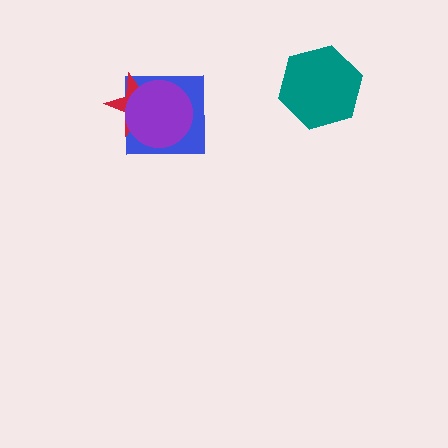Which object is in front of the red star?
The purple circle is in front of the red star.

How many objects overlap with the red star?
2 objects overlap with the red star.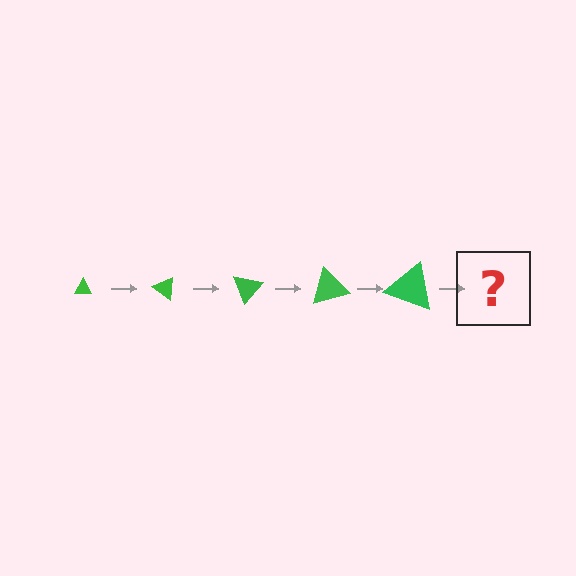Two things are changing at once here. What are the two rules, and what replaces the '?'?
The two rules are that the triangle grows larger each step and it rotates 35 degrees each step. The '?' should be a triangle, larger than the previous one and rotated 175 degrees from the start.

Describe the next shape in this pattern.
It should be a triangle, larger than the previous one and rotated 175 degrees from the start.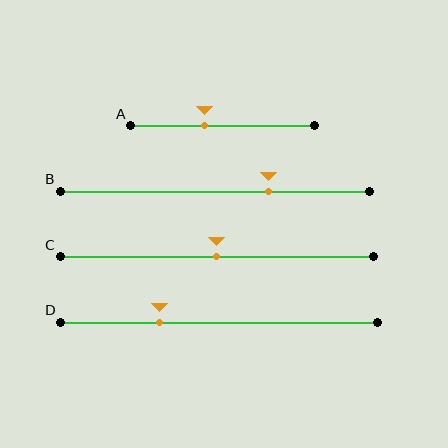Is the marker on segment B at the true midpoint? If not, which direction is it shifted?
No, the marker on segment B is shifted to the right by about 17% of the segment length.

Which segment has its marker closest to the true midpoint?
Segment C has its marker closest to the true midpoint.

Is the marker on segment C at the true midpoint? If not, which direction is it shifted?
Yes, the marker on segment C is at the true midpoint.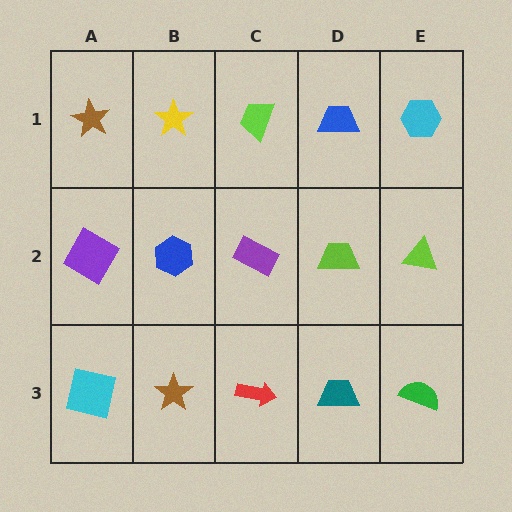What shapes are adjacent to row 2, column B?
A yellow star (row 1, column B), a brown star (row 3, column B), a purple square (row 2, column A), a purple rectangle (row 2, column C).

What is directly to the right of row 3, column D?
A green semicircle.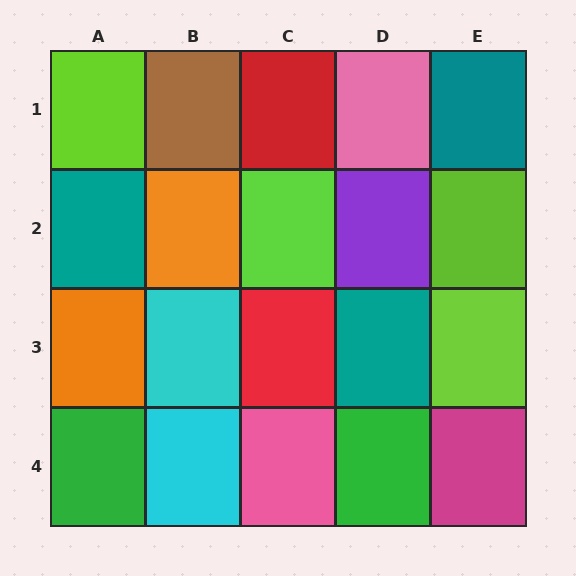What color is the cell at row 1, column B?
Brown.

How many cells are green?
2 cells are green.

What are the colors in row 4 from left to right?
Green, cyan, pink, green, magenta.